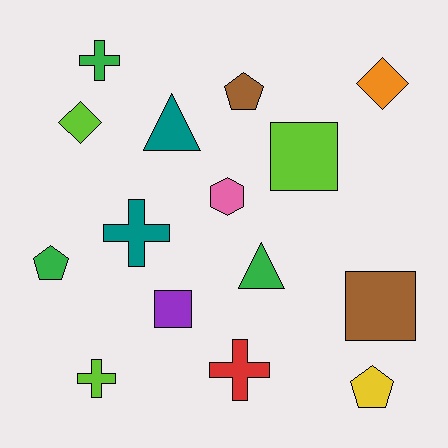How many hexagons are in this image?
There is 1 hexagon.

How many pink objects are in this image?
There is 1 pink object.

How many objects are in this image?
There are 15 objects.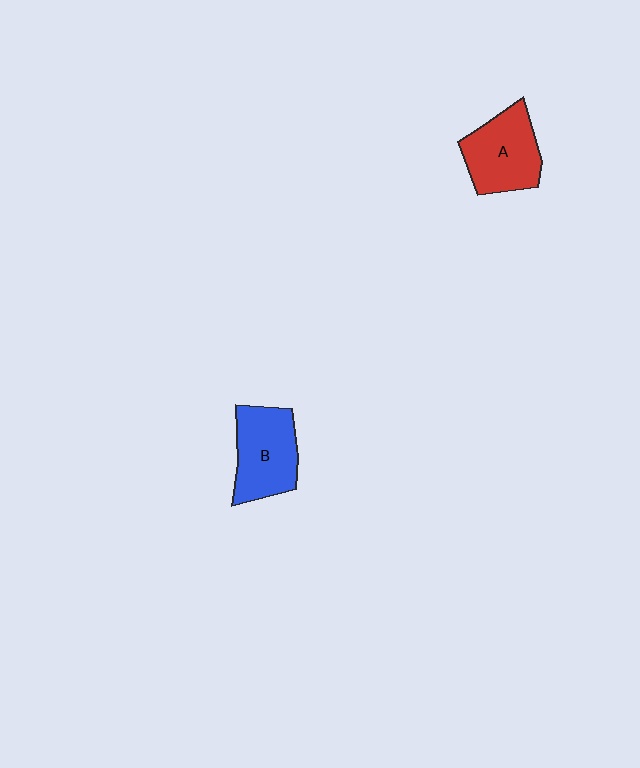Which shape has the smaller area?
Shape A (red).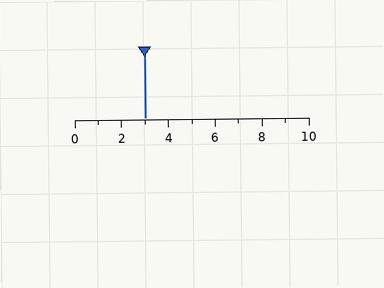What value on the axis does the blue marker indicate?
The marker indicates approximately 3.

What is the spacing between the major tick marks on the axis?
The major ticks are spaced 2 apart.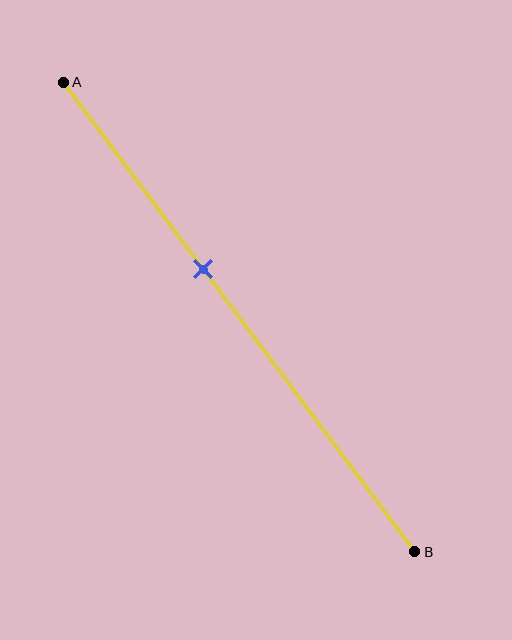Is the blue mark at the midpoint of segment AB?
No, the mark is at about 40% from A, not at the 50% midpoint.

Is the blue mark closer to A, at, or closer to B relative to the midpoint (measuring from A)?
The blue mark is closer to point A than the midpoint of segment AB.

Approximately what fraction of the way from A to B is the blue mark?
The blue mark is approximately 40% of the way from A to B.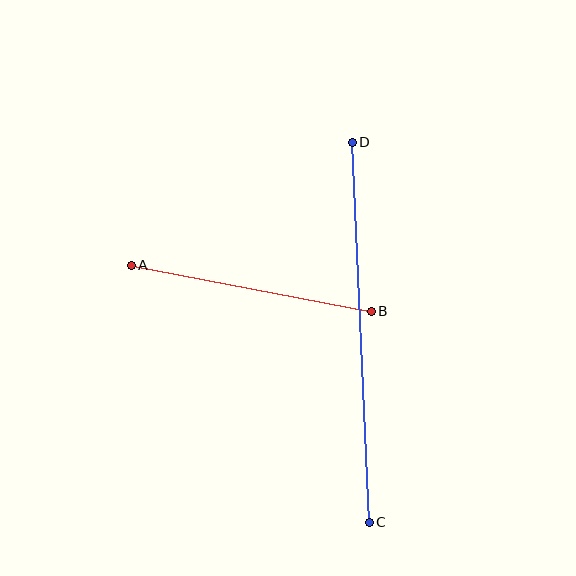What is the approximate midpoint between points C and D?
The midpoint is at approximately (361, 332) pixels.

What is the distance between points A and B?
The distance is approximately 244 pixels.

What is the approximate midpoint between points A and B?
The midpoint is at approximately (251, 288) pixels.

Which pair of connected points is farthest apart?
Points C and D are farthest apart.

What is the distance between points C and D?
The distance is approximately 380 pixels.